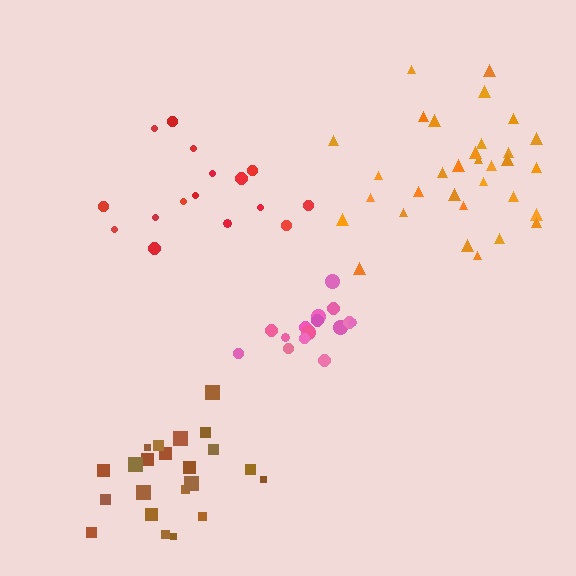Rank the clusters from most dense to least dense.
pink, brown, red, orange.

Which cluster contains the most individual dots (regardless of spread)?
Orange (32).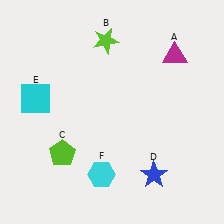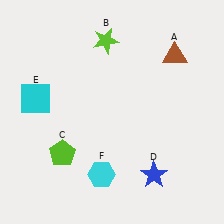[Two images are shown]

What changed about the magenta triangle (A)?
In Image 1, A is magenta. In Image 2, it changed to brown.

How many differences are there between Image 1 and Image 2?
There is 1 difference between the two images.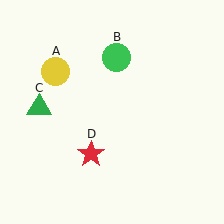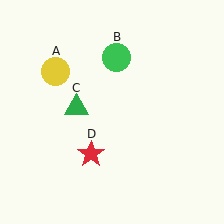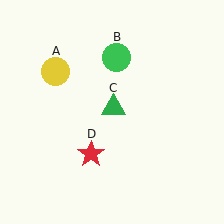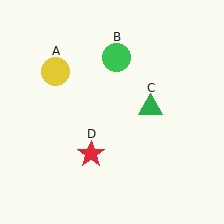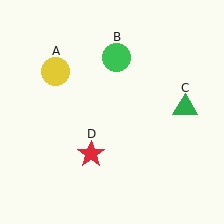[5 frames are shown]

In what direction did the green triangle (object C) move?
The green triangle (object C) moved right.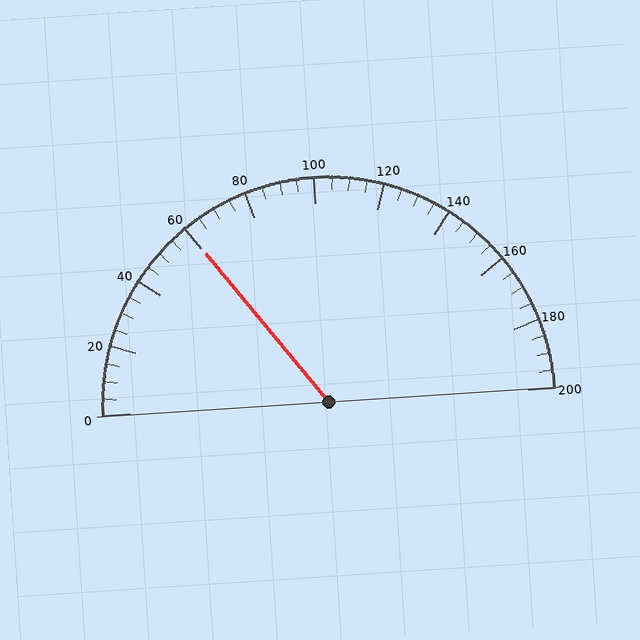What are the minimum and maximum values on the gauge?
The gauge ranges from 0 to 200.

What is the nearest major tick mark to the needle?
The nearest major tick mark is 60.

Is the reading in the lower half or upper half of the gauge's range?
The reading is in the lower half of the range (0 to 200).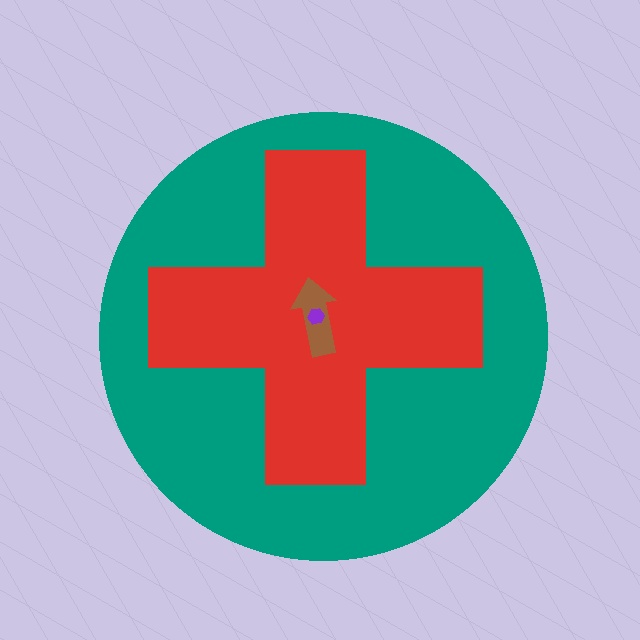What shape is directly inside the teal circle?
The red cross.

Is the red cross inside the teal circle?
Yes.